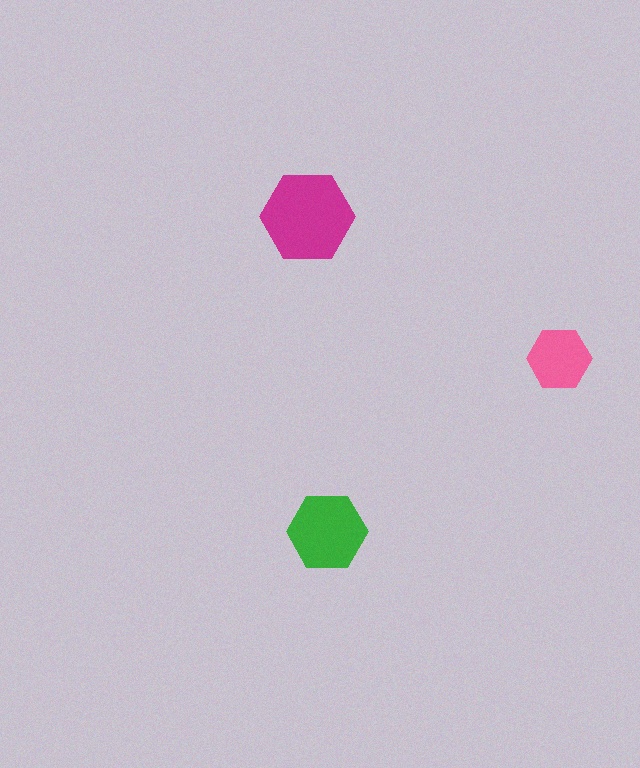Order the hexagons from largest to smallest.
the magenta one, the green one, the pink one.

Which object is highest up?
The magenta hexagon is topmost.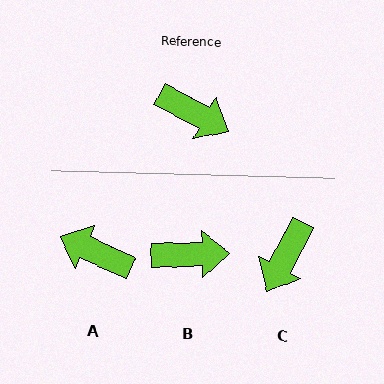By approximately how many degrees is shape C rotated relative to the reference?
Approximately 89 degrees clockwise.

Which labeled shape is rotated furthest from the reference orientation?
A, about 176 degrees away.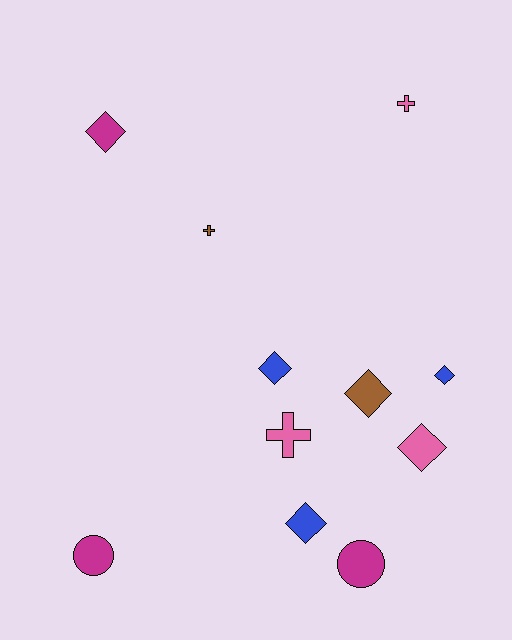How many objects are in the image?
There are 11 objects.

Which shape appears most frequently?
Diamond, with 6 objects.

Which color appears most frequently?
Pink, with 3 objects.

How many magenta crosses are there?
There are no magenta crosses.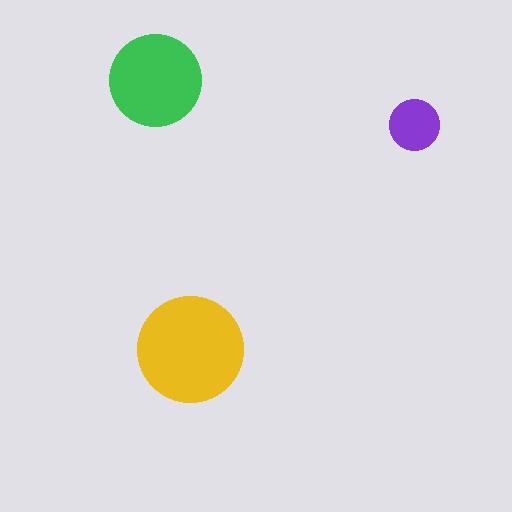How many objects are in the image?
There are 3 objects in the image.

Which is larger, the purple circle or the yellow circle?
The yellow one.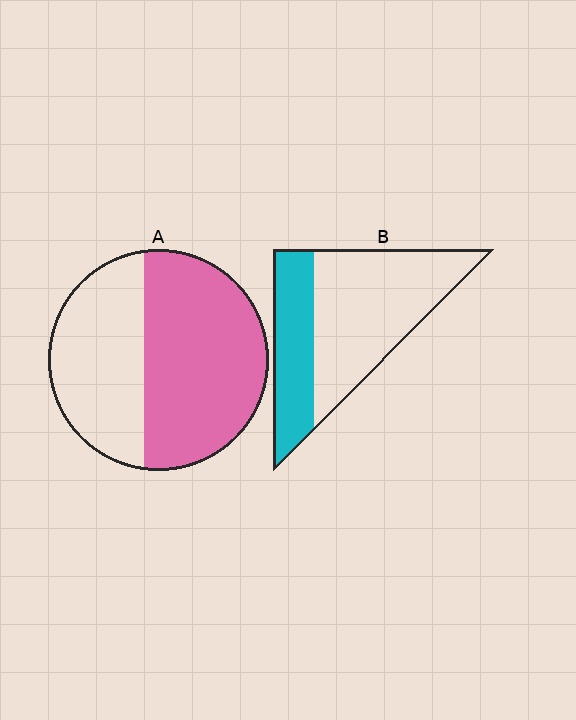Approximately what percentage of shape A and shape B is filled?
A is approximately 60% and B is approximately 35%.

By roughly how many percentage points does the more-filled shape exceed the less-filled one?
By roughly 25 percentage points (A over B).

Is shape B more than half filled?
No.